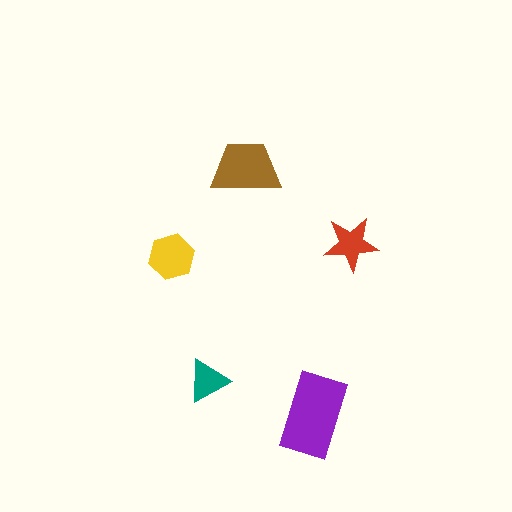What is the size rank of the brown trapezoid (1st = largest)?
2nd.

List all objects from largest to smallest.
The purple rectangle, the brown trapezoid, the yellow hexagon, the red star, the teal triangle.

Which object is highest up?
The brown trapezoid is topmost.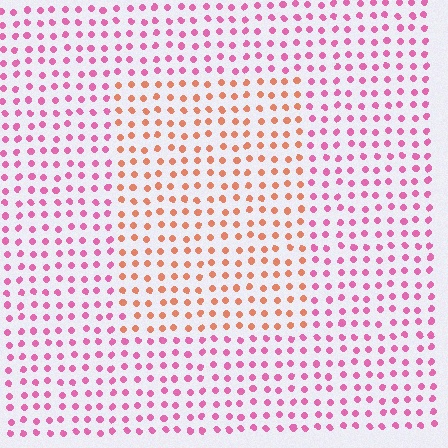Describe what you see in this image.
The image is filled with small pink elements in a uniform arrangement. A rectangle-shaped region is visible where the elements are tinted to a slightly different hue, forming a subtle color boundary.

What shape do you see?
I see a rectangle.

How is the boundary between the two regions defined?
The boundary is defined purely by a slight shift in hue (about 48 degrees). Spacing, size, and orientation are identical on both sides.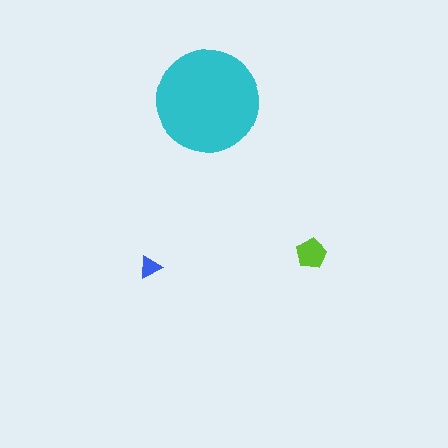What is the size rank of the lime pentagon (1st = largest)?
2nd.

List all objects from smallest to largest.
The blue triangle, the lime pentagon, the cyan circle.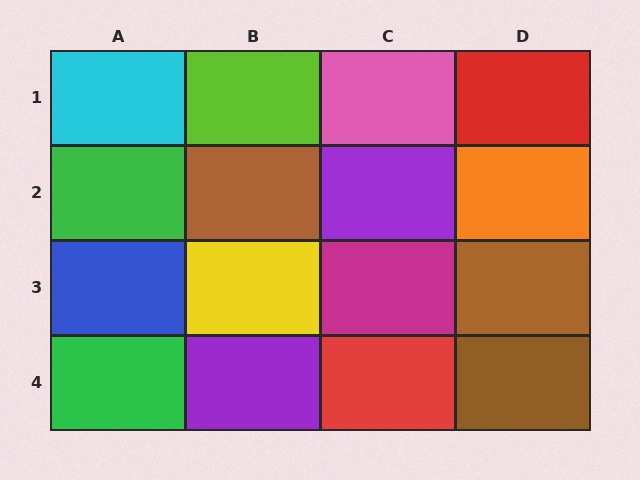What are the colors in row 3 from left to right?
Blue, yellow, magenta, brown.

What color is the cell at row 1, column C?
Pink.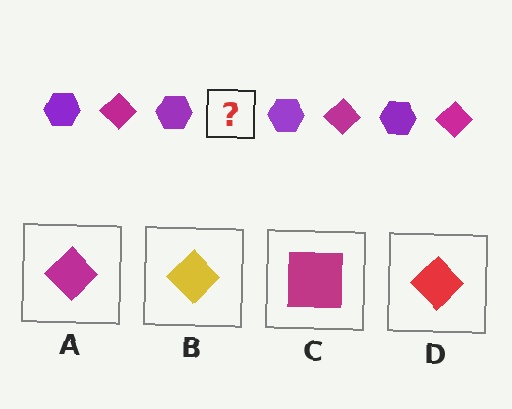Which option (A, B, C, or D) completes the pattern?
A.